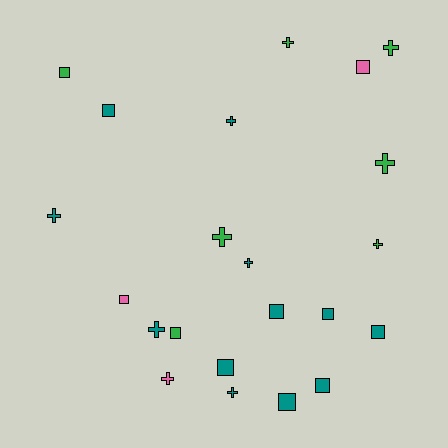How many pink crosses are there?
There is 1 pink cross.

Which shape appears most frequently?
Cross, with 11 objects.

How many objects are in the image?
There are 22 objects.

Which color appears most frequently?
Teal, with 12 objects.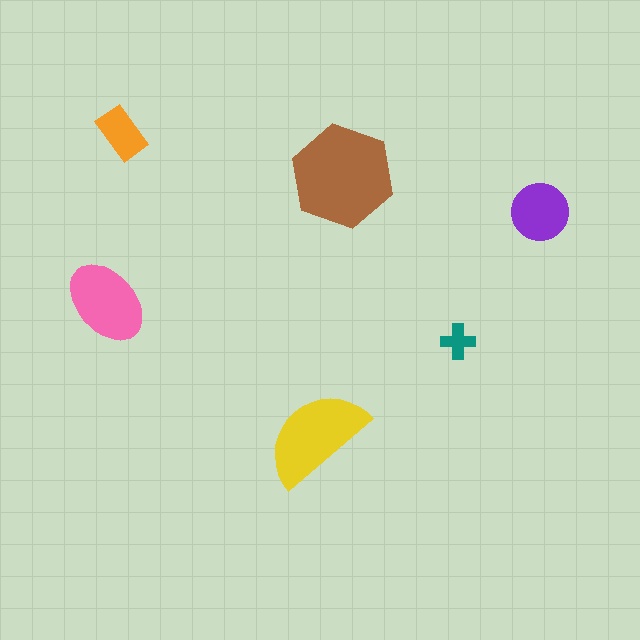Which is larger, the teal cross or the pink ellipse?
The pink ellipse.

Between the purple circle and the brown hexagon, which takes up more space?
The brown hexagon.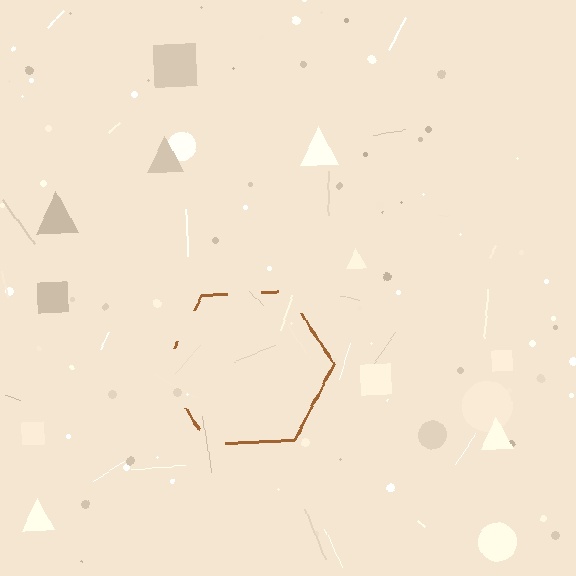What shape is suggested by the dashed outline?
The dashed outline suggests a hexagon.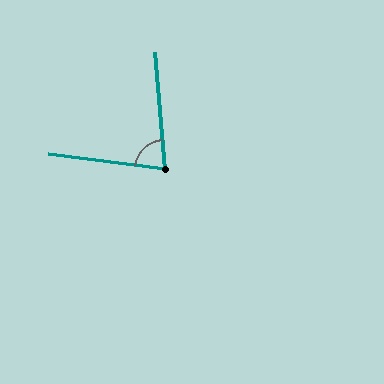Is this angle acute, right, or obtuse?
It is acute.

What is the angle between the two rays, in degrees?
Approximately 78 degrees.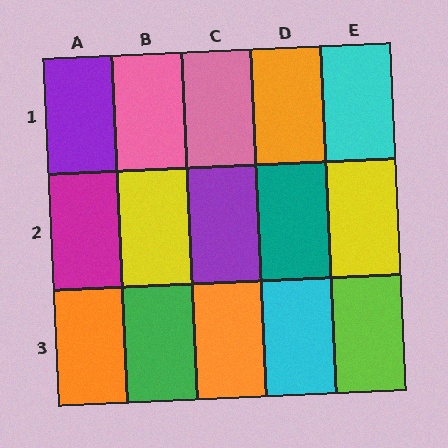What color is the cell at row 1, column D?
Orange.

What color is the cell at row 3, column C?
Orange.